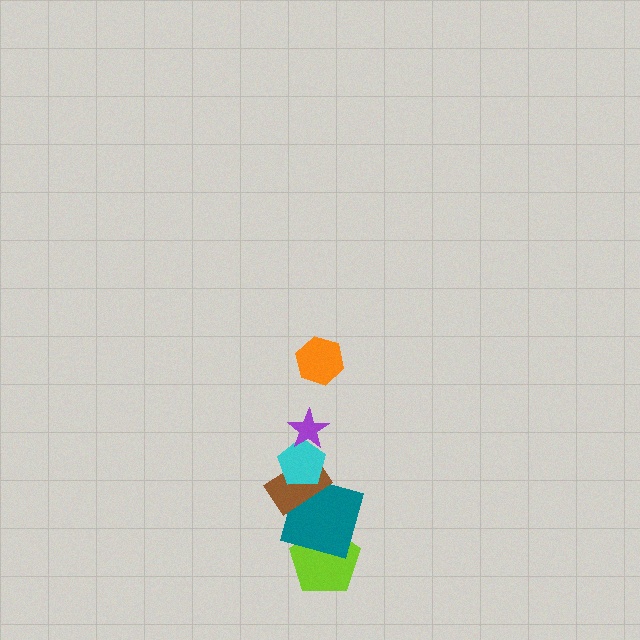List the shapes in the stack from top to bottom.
From top to bottom: the orange hexagon, the purple star, the cyan pentagon, the brown rectangle, the teal square, the lime pentagon.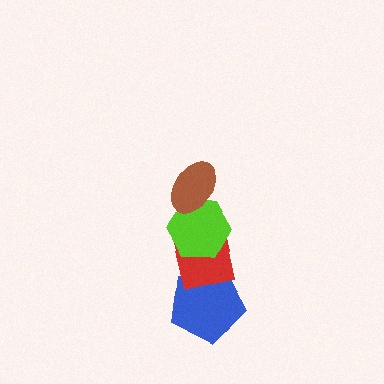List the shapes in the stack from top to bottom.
From top to bottom: the brown ellipse, the lime hexagon, the red square, the blue pentagon.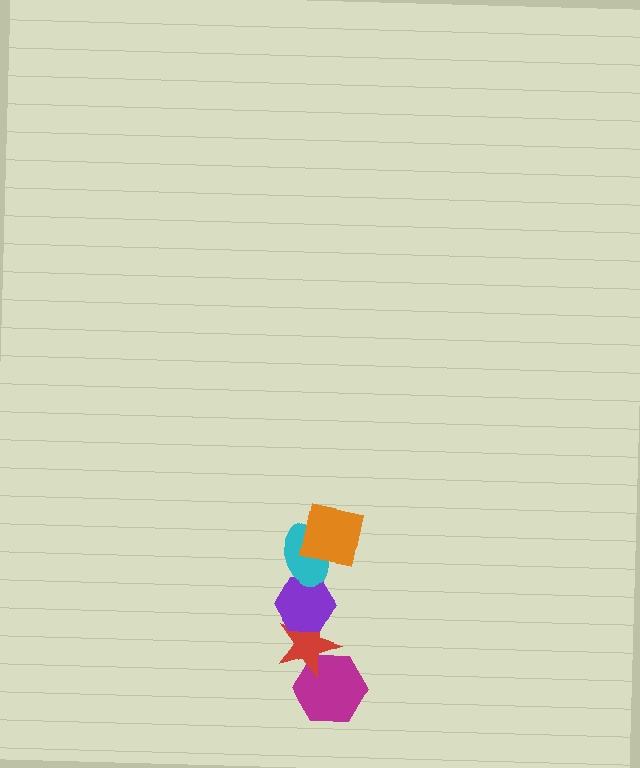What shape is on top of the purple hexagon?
The cyan ellipse is on top of the purple hexagon.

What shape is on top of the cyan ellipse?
The orange square is on top of the cyan ellipse.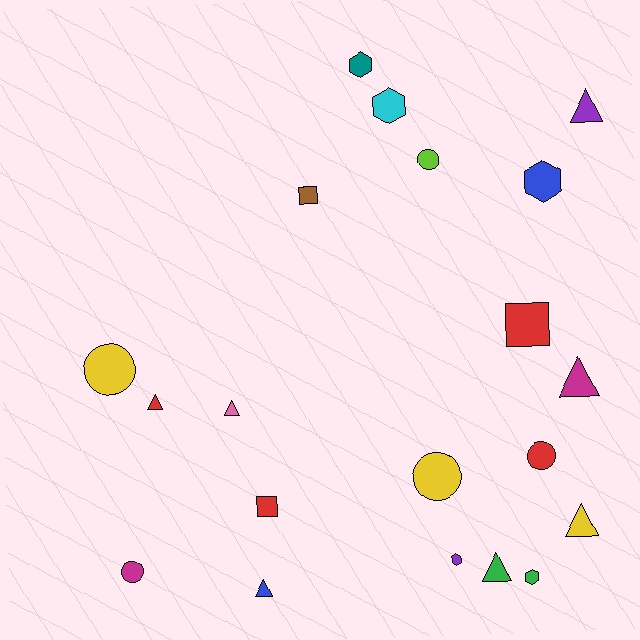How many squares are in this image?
There are 3 squares.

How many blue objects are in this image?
There are 2 blue objects.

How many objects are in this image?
There are 20 objects.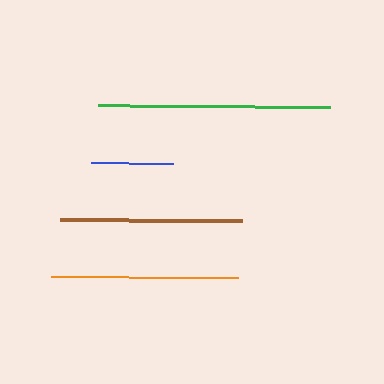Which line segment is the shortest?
The blue line is the shortest at approximately 82 pixels.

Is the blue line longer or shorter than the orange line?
The orange line is longer than the blue line.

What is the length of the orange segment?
The orange segment is approximately 187 pixels long.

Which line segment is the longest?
The green line is the longest at approximately 232 pixels.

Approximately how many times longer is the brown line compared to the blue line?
The brown line is approximately 2.2 times the length of the blue line.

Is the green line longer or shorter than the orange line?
The green line is longer than the orange line.